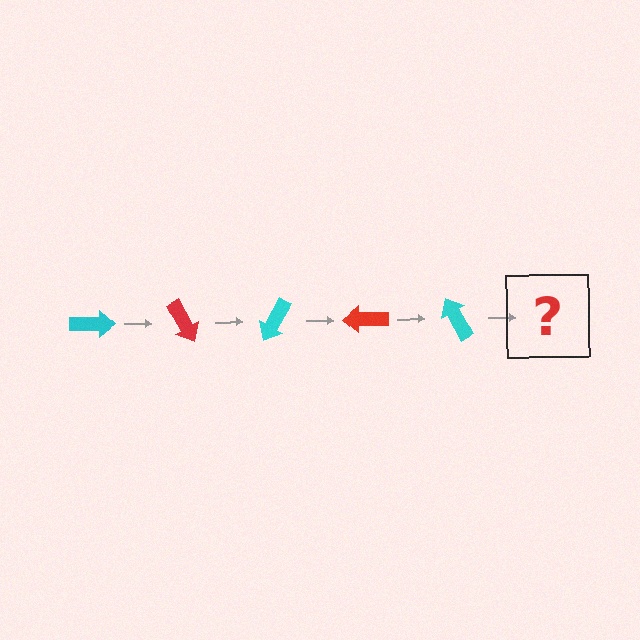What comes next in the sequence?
The next element should be a red arrow, rotated 300 degrees from the start.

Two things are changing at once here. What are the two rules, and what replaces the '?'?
The two rules are that it rotates 60 degrees each step and the color cycles through cyan and red. The '?' should be a red arrow, rotated 300 degrees from the start.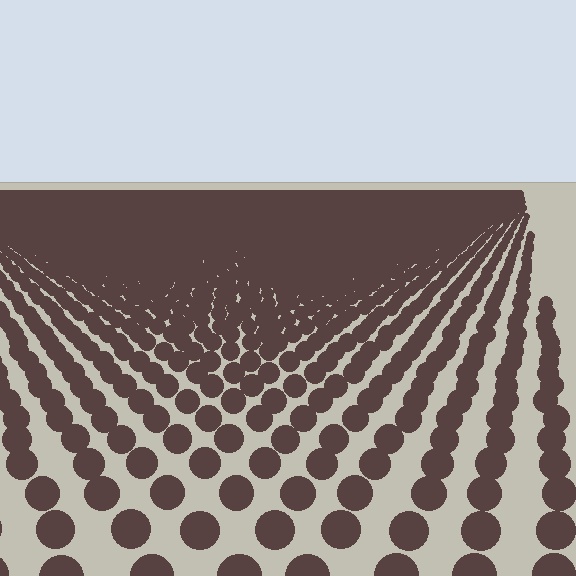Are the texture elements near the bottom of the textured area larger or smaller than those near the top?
Larger. Near the bottom, elements are closer to the viewer and appear at a bigger on-screen size.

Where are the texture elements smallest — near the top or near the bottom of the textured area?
Near the top.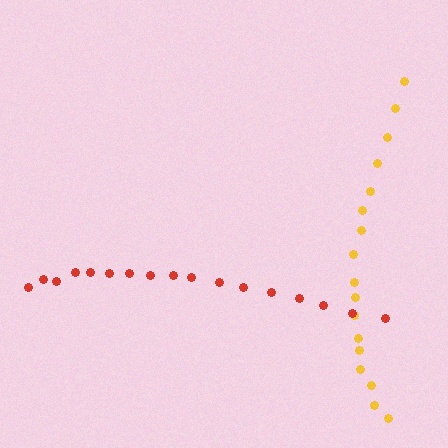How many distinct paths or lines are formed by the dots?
There are 2 distinct paths.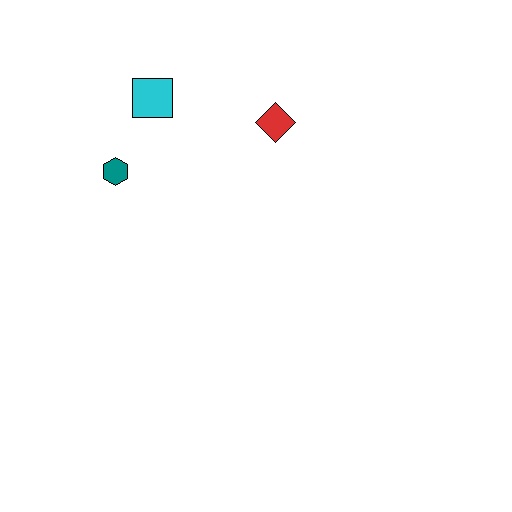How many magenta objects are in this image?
There are no magenta objects.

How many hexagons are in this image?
There is 1 hexagon.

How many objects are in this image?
There are 3 objects.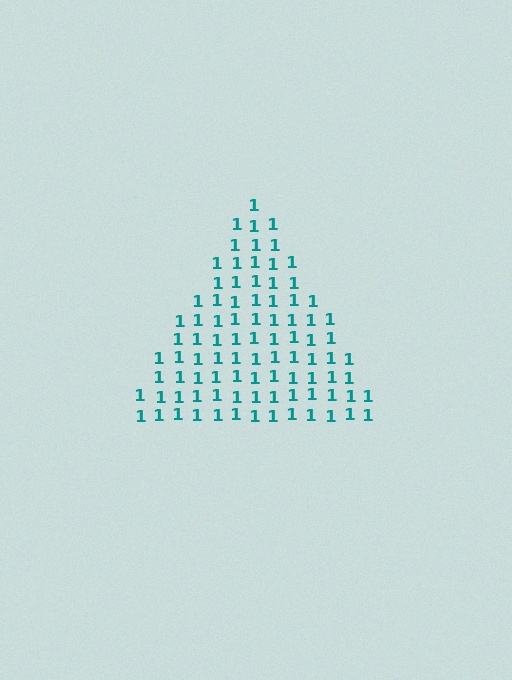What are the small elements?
The small elements are digit 1's.